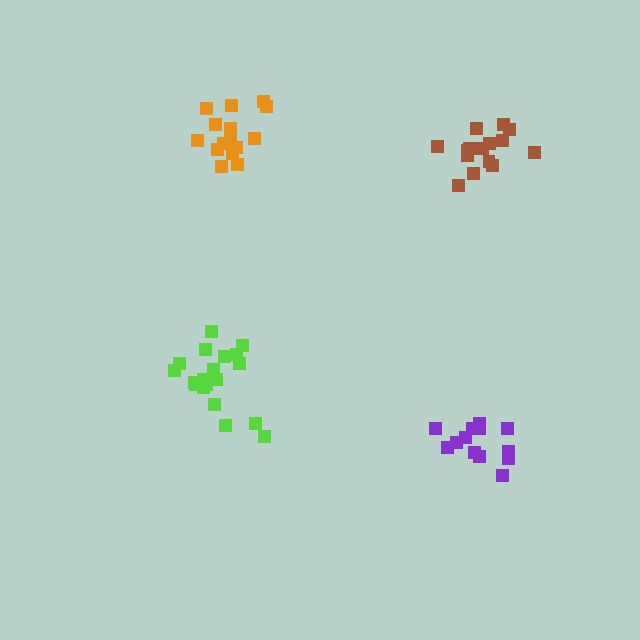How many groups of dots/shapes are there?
There are 4 groups.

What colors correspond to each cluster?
The clusters are colored: orange, purple, lime, brown.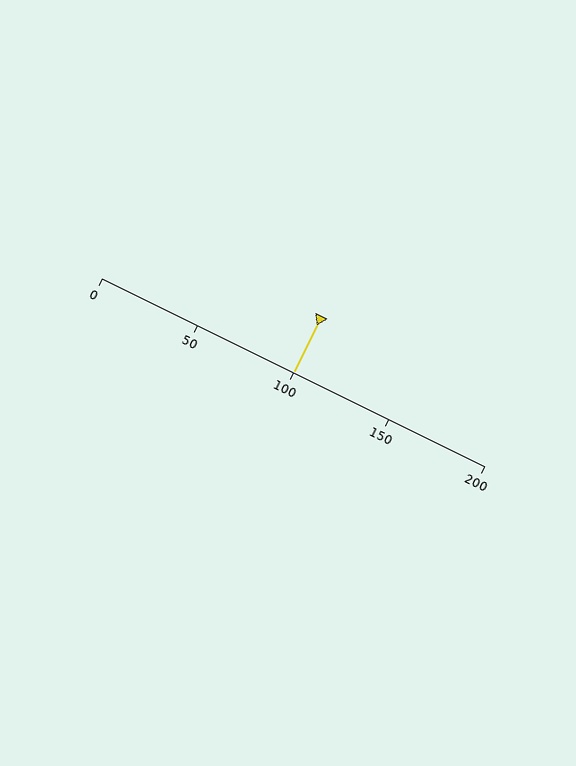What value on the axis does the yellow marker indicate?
The marker indicates approximately 100.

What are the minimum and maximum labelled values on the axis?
The axis runs from 0 to 200.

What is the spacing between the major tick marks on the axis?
The major ticks are spaced 50 apart.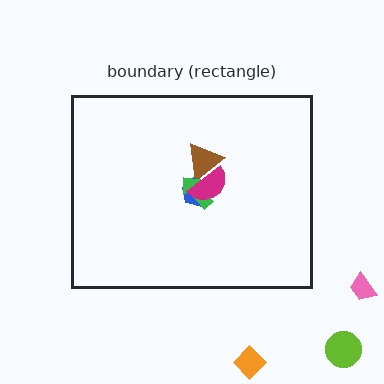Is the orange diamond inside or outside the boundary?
Outside.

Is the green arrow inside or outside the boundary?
Inside.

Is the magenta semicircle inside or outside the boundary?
Inside.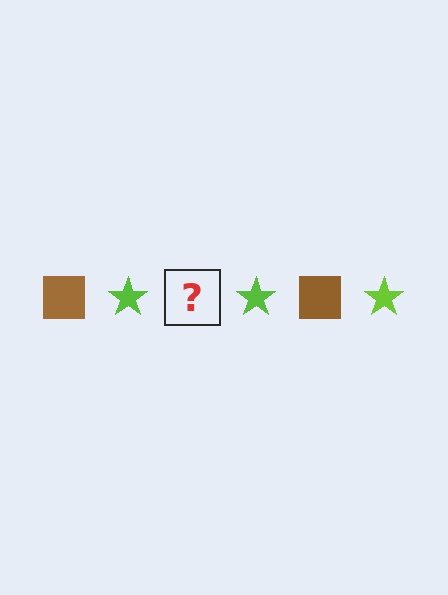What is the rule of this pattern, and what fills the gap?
The rule is that the pattern alternates between brown square and lime star. The gap should be filled with a brown square.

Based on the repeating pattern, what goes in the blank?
The blank should be a brown square.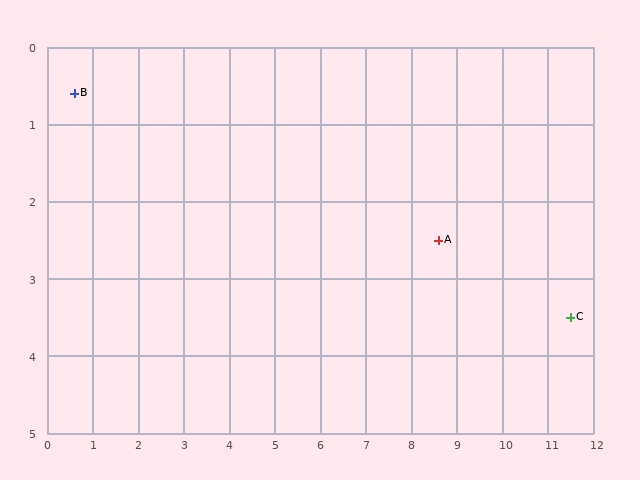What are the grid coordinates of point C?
Point C is at approximately (11.5, 3.5).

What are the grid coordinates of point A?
Point A is at approximately (8.6, 2.5).